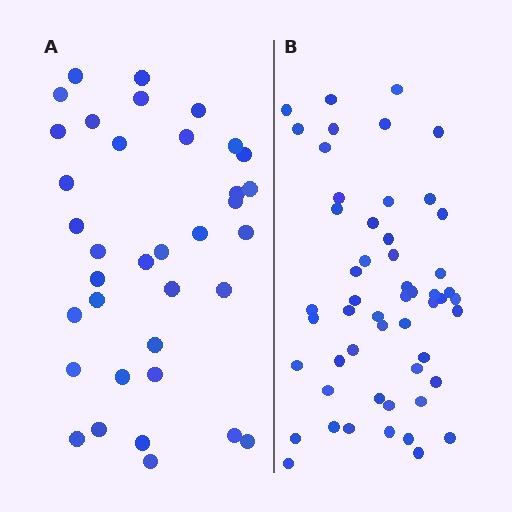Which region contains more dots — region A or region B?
Region B (the right region) has more dots.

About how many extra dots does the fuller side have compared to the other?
Region B has approximately 15 more dots than region A.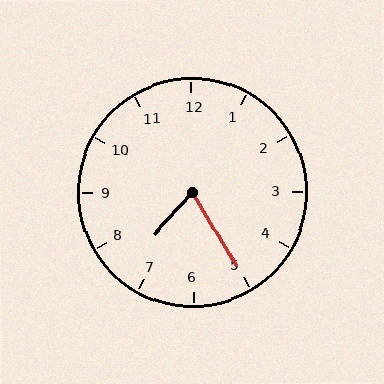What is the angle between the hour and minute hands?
Approximately 72 degrees.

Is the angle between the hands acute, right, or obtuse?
It is acute.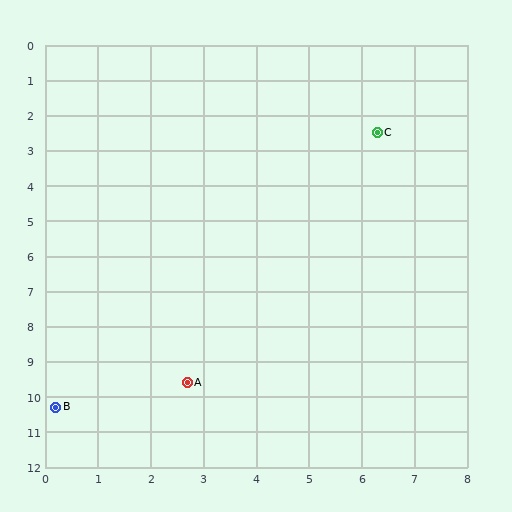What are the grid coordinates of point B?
Point B is at approximately (0.2, 10.3).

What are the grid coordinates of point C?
Point C is at approximately (6.3, 2.5).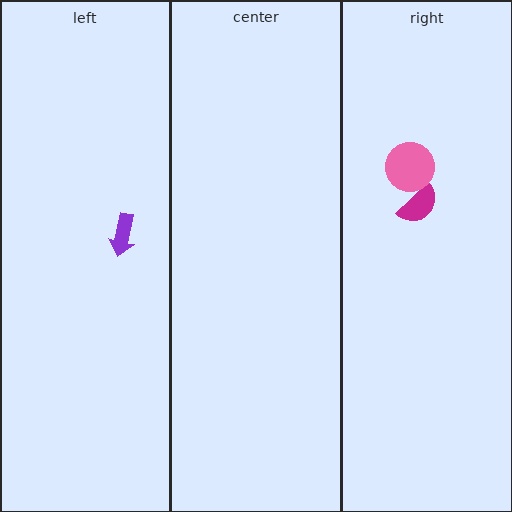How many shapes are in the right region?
2.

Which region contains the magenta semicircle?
The right region.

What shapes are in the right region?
The magenta semicircle, the pink circle.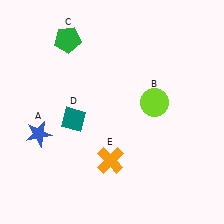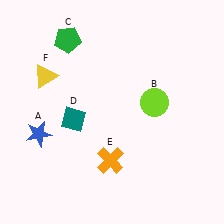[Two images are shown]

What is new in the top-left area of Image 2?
A yellow triangle (F) was added in the top-left area of Image 2.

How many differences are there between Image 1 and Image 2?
There is 1 difference between the two images.